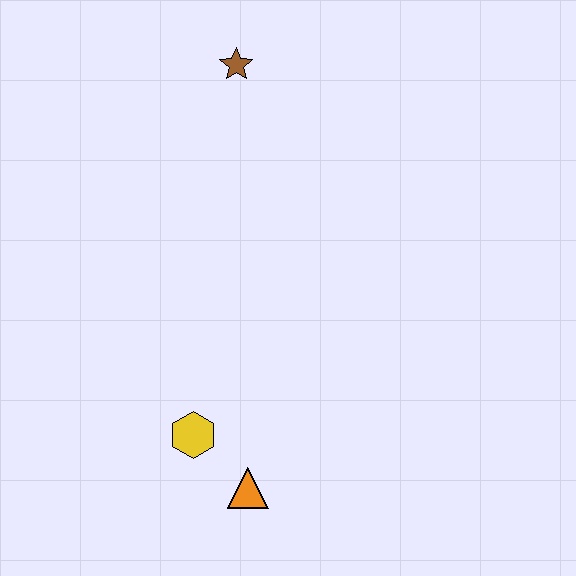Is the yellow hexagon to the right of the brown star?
No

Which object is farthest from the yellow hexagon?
The brown star is farthest from the yellow hexagon.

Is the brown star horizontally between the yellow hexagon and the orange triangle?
Yes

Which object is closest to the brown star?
The yellow hexagon is closest to the brown star.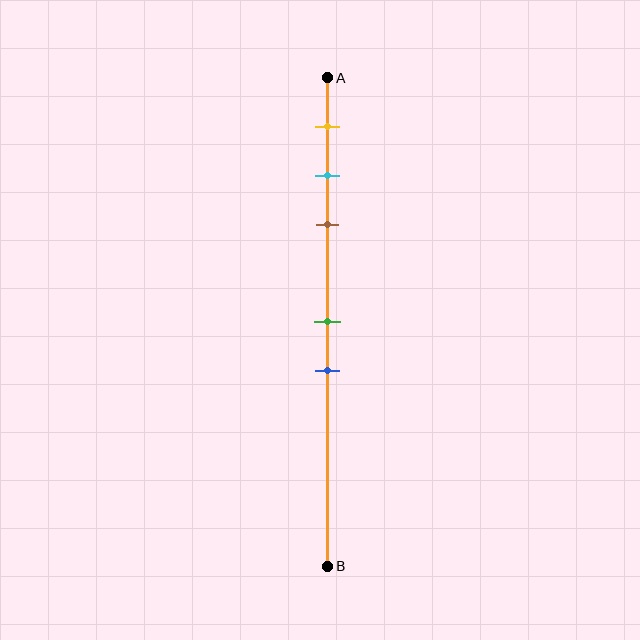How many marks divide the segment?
There are 5 marks dividing the segment.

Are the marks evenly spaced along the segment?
No, the marks are not evenly spaced.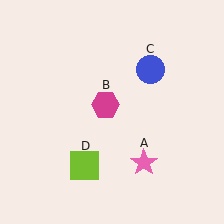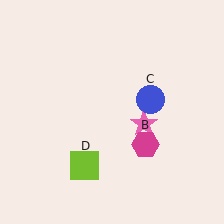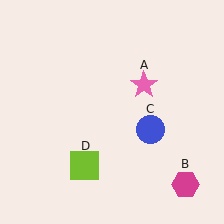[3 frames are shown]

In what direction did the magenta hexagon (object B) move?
The magenta hexagon (object B) moved down and to the right.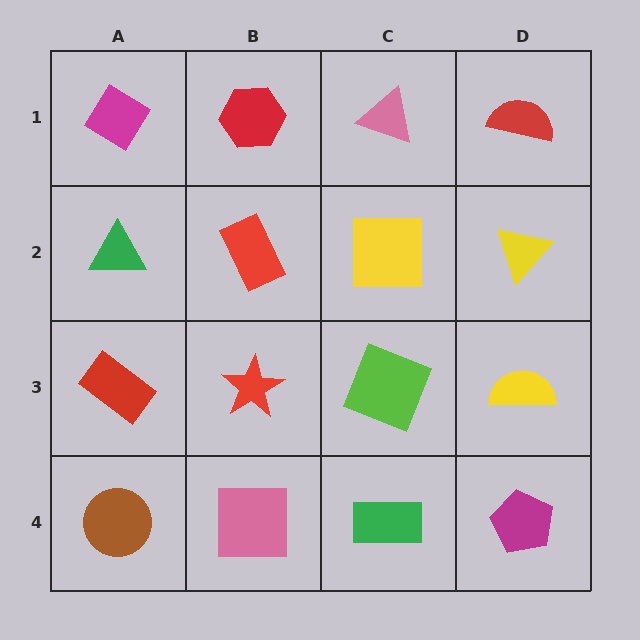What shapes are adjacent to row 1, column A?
A green triangle (row 2, column A), a red hexagon (row 1, column B).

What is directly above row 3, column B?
A red rectangle.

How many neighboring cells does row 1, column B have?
3.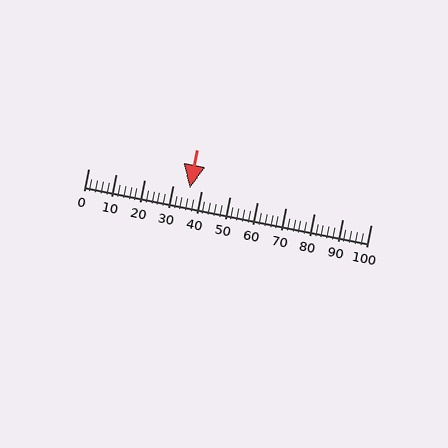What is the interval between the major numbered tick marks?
The major tick marks are spaced 10 units apart.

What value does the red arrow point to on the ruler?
The red arrow points to approximately 36.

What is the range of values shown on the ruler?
The ruler shows values from 0 to 100.